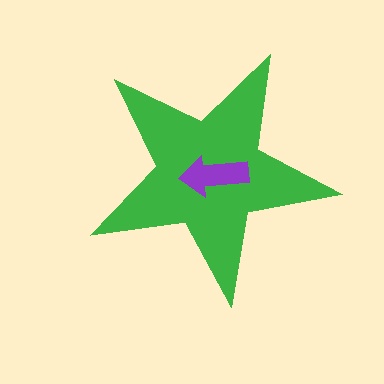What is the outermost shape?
The green star.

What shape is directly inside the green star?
The purple arrow.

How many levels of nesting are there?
2.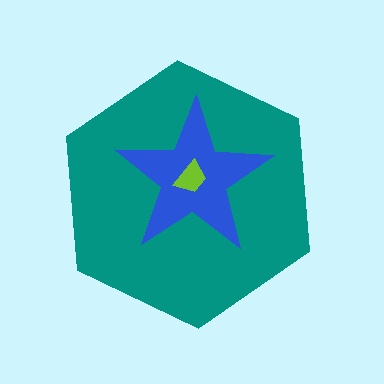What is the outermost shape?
The teal hexagon.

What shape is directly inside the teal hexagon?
The blue star.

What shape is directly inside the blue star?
The lime trapezoid.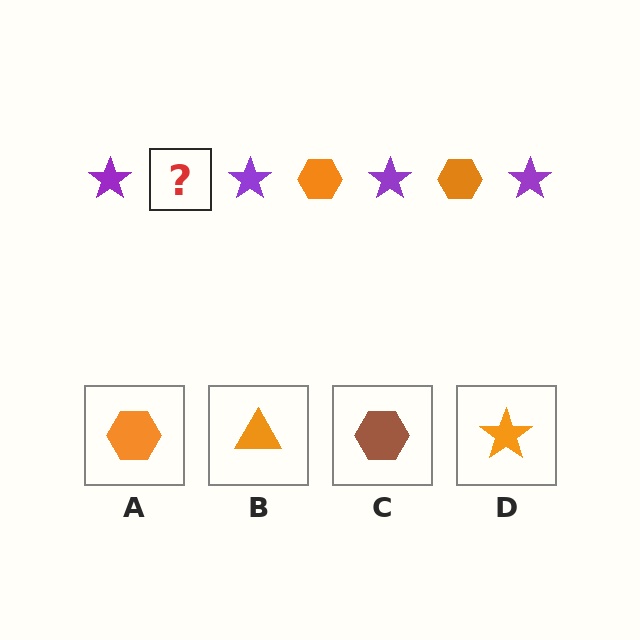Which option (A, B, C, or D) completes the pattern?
A.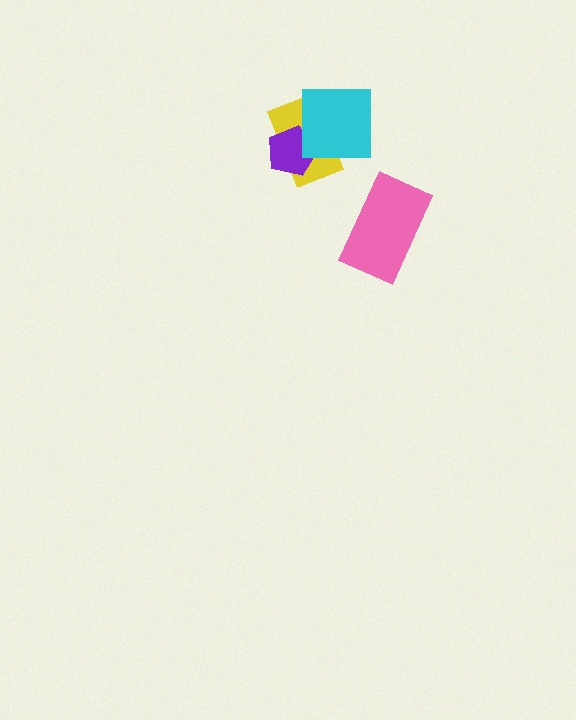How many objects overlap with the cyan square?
2 objects overlap with the cyan square.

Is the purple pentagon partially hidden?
Yes, it is partially covered by another shape.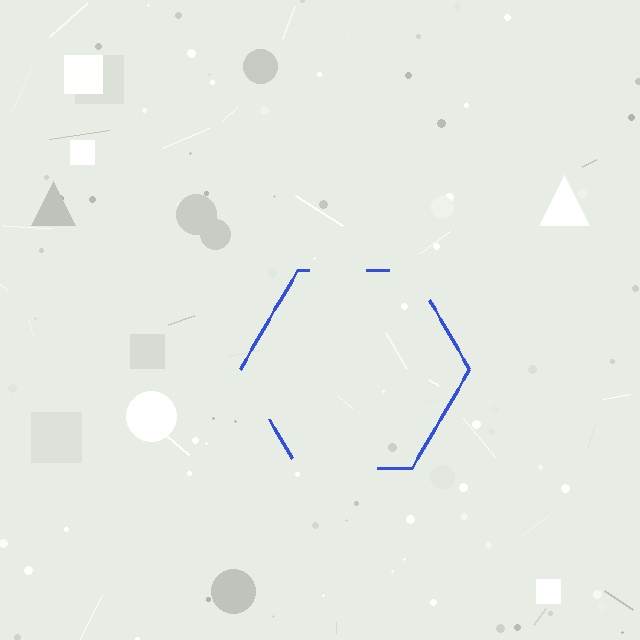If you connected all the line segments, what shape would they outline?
They would outline a hexagon.